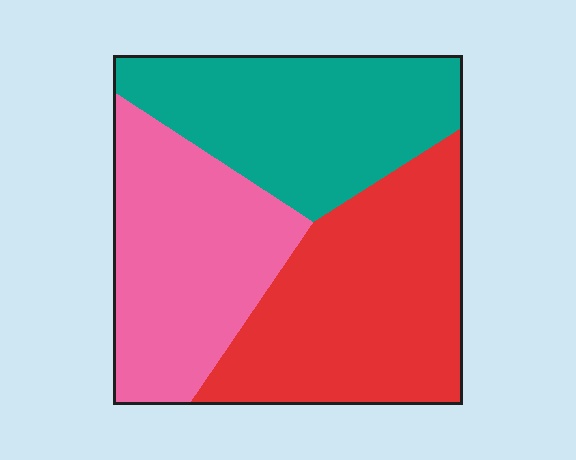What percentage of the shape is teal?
Teal takes up about one third (1/3) of the shape.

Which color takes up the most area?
Red, at roughly 35%.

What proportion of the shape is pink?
Pink covers 31% of the shape.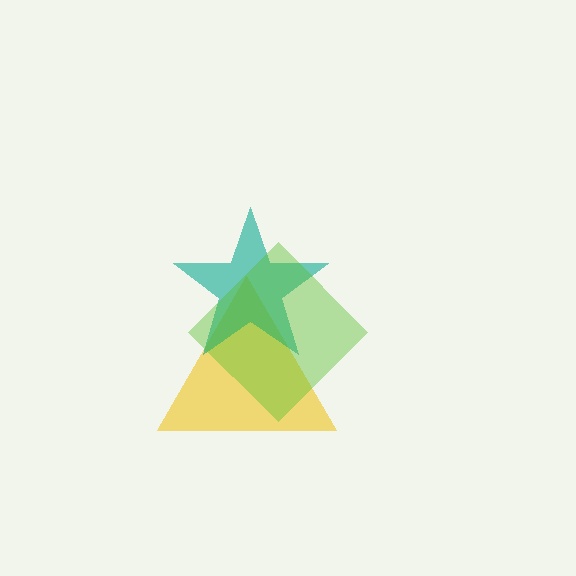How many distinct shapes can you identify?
There are 3 distinct shapes: a yellow triangle, a teal star, a lime diamond.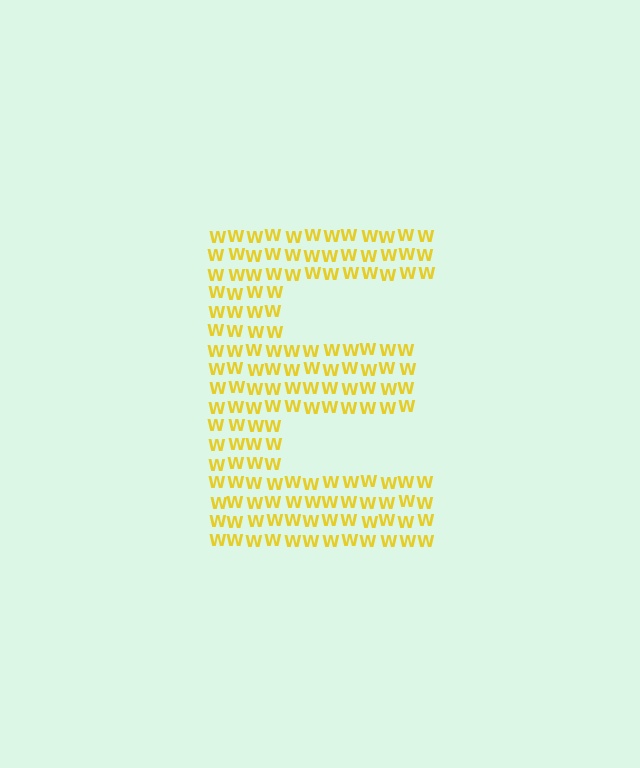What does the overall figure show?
The overall figure shows the letter E.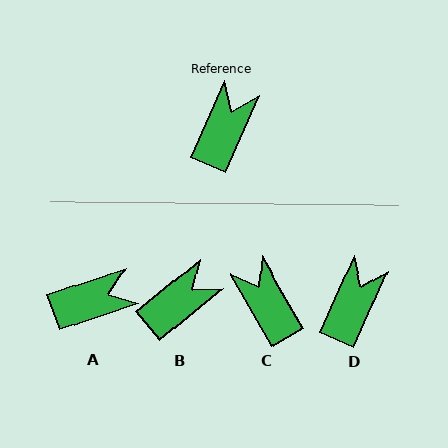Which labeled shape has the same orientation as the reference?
D.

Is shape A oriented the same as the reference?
No, it is off by about 47 degrees.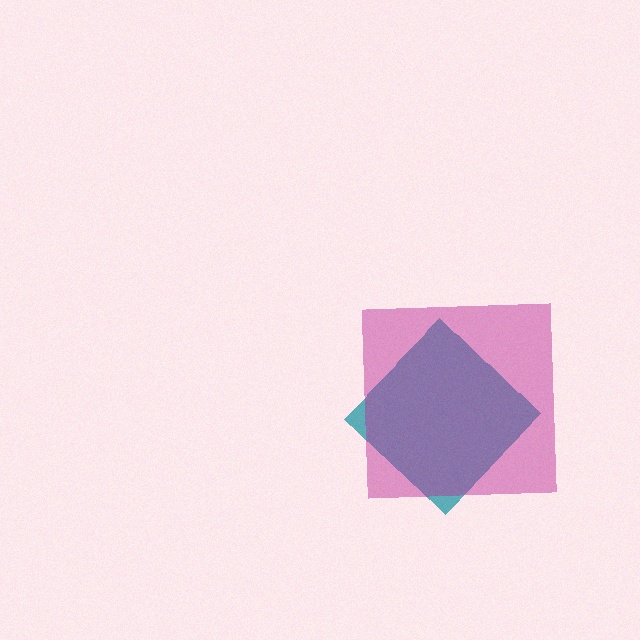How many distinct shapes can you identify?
There are 2 distinct shapes: a teal diamond, a magenta square.